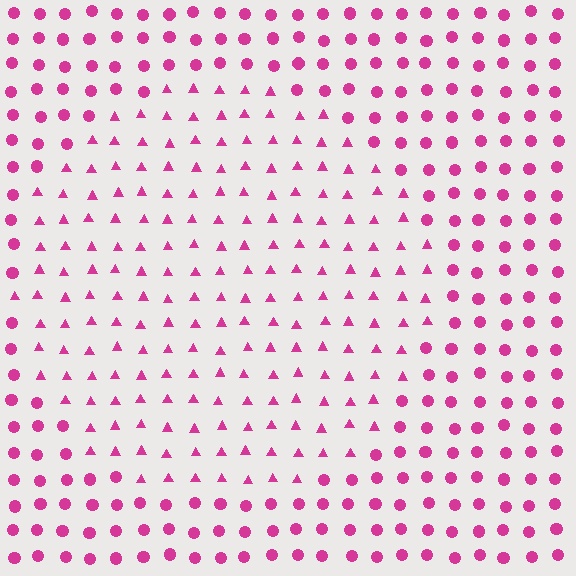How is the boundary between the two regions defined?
The boundary is defined by a change in element shape: triangles inside vs. circles outside. All elements share the same color and spacing.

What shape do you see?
I see a circle.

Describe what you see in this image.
The image is filled with small magenta elements arranged in a uniform grid. A circle-shaped region contains triangles, while the surrounding area contains circles. The boundary is defined purely by the change in element shape.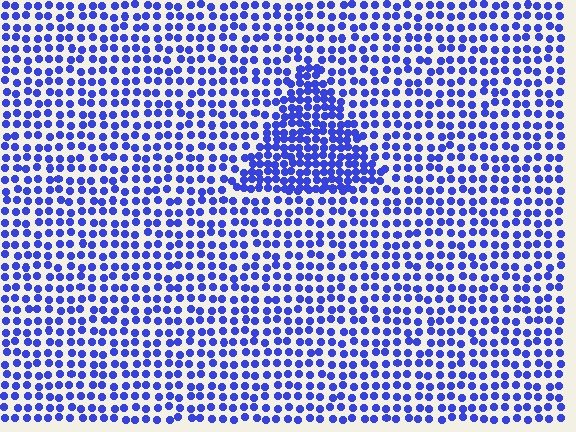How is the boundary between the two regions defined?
The boundary is defined by a change in element density (approximately 1.8x ratio). All elements are the same color, size, and shape.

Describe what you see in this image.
The image contains small blue elements arranged at two different densities. A triangle-shaped region is visible where the elements are more densely packed than the surrounding area.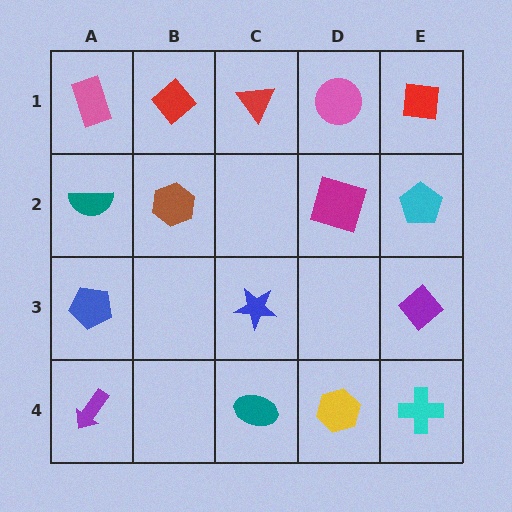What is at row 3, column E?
A purple diamond.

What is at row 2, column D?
A magenta square.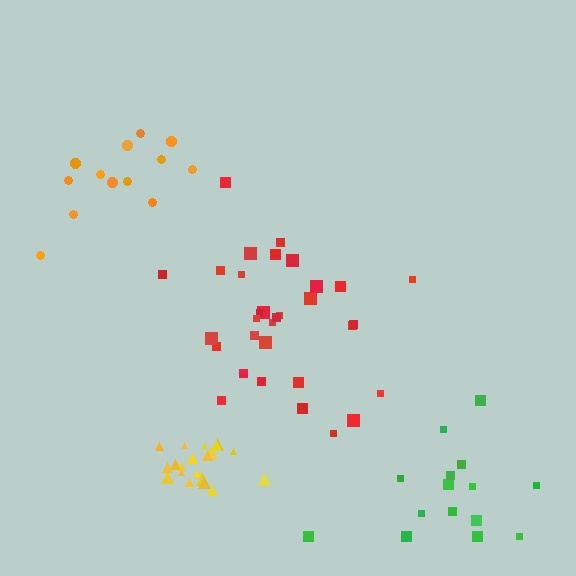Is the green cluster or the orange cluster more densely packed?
Green.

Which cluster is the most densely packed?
Yellow.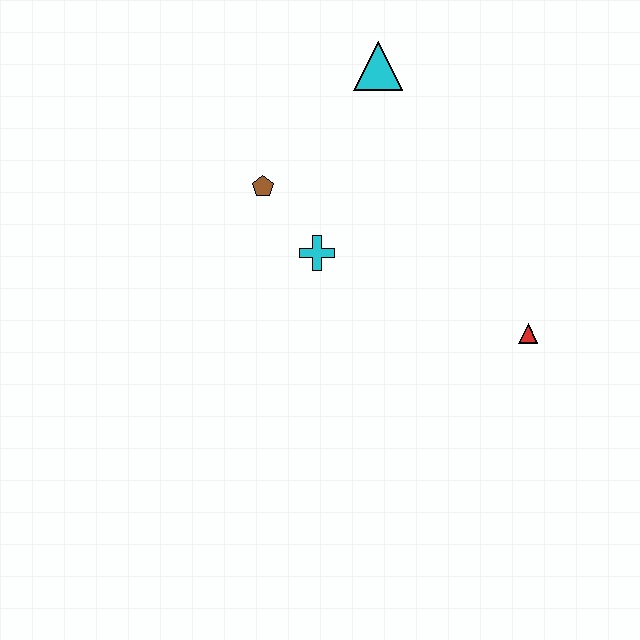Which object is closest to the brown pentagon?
The cyan cross is closest to the brown pentagon.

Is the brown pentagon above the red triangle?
Yes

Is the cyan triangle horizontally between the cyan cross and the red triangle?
Yes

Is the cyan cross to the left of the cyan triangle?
Yes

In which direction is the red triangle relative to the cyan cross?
The red triangle is to the right of the cyan cross.